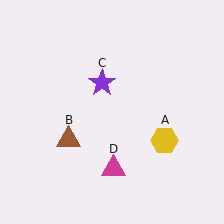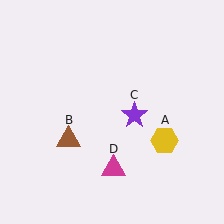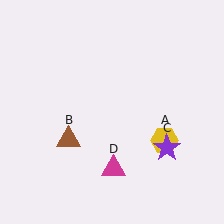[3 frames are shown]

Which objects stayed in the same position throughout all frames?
Yellow hexagon (object A) and brown triangle (object B) and magenta triangle (object D) remained stationary.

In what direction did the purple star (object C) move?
The purple star (object C) moved down and to the right.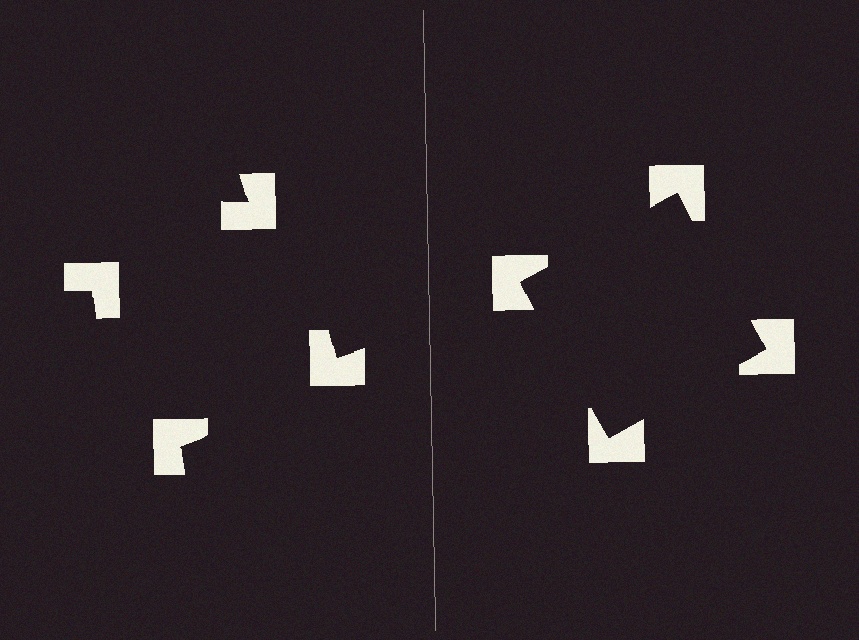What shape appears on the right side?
An illusory square.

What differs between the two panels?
The notched squares are positioned identically on both sides; only the wedge orientations differ. On the right they align to a square; on the left they are misaligned.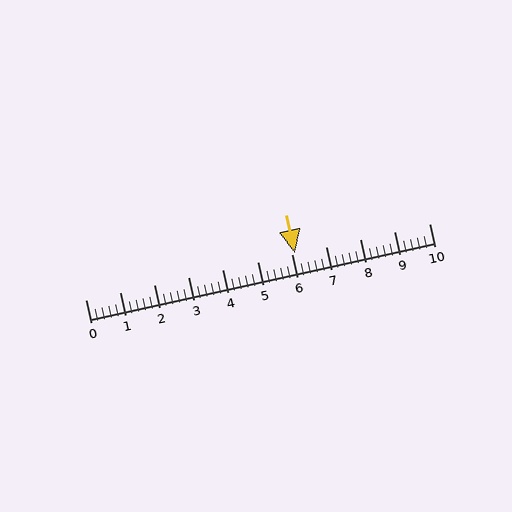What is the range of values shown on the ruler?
The ruler shows values from 0 to 10.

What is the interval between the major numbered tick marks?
The major tick marks are spaced 1 units apart.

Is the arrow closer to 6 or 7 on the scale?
The arrow is closer to 6.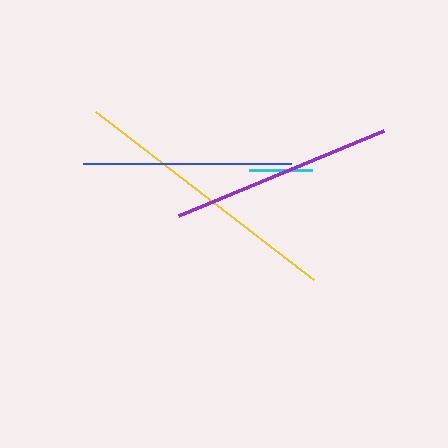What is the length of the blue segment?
The blue segment is approximately 208 pixels long.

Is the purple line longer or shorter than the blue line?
The purple line is longer than the blue line.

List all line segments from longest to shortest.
From longest to shortest: yellow, purple, blue, cyan.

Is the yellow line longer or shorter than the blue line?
The yellow line is longer than the blue line.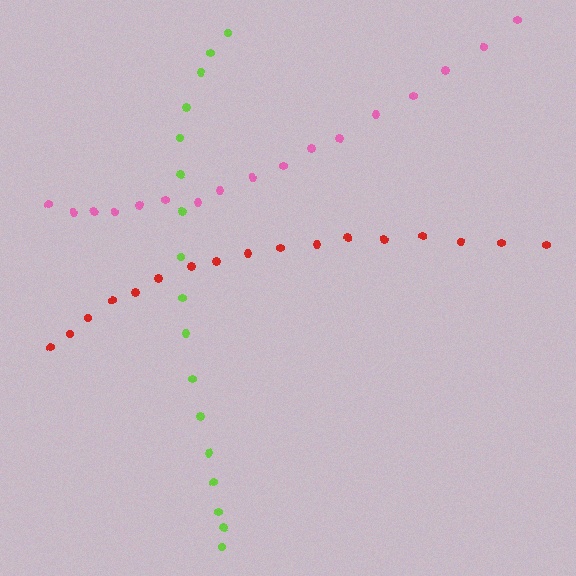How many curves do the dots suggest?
There are 3 distinct paths.